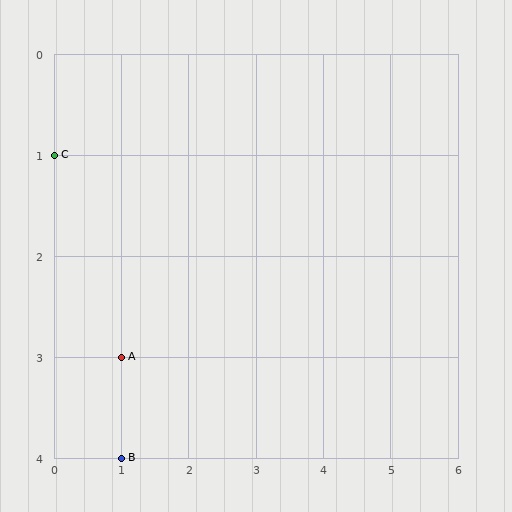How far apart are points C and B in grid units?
Points C and B are 1 column and 3 rows apart (about 3.2 grid units diagonally).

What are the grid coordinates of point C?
Point C is at grid coordinates (0, 1).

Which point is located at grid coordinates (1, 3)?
Point A is at (1, 3).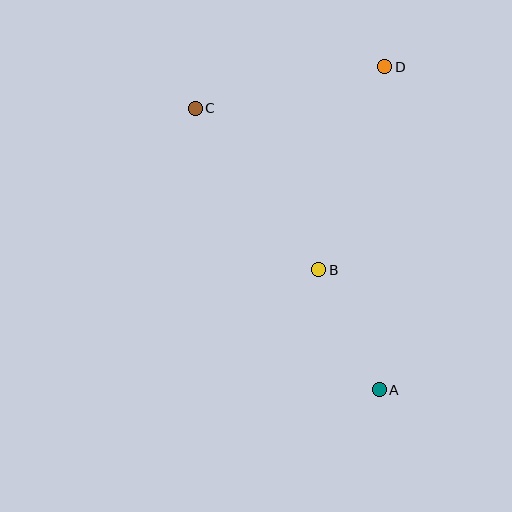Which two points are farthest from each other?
Points A and C are farthest from each other.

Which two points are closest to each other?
Points A and B are closest to each other.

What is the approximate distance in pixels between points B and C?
The distance between B and C is approximately 203 pixels.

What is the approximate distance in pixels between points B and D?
The distance between B and D is approximately 213 pixels.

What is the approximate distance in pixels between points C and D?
The distance between C and D is approximately 194 pixels.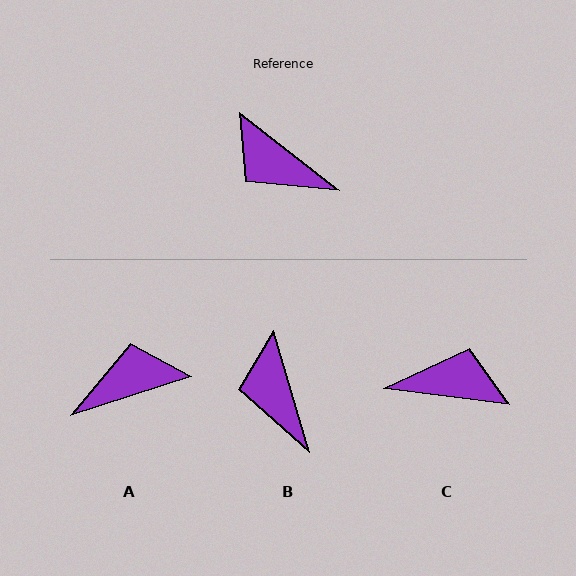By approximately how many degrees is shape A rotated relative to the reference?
Approximately 124 degrees clockwise.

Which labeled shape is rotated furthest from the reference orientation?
C, about 150 degrees away.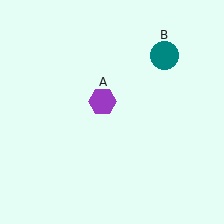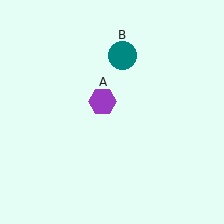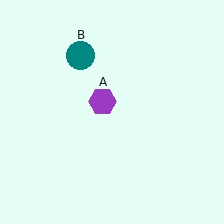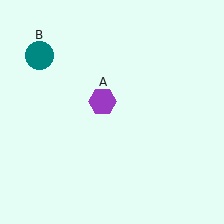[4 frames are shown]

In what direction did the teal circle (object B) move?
The teal circle (object B) moved left.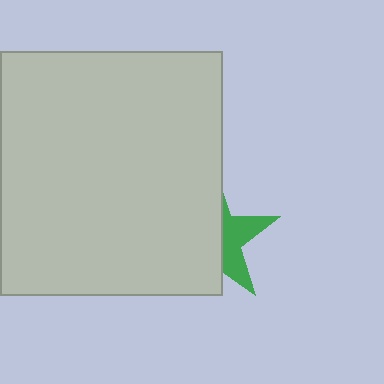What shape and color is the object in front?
The object in front is a light gray rectangle.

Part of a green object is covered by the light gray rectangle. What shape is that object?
It is a star.